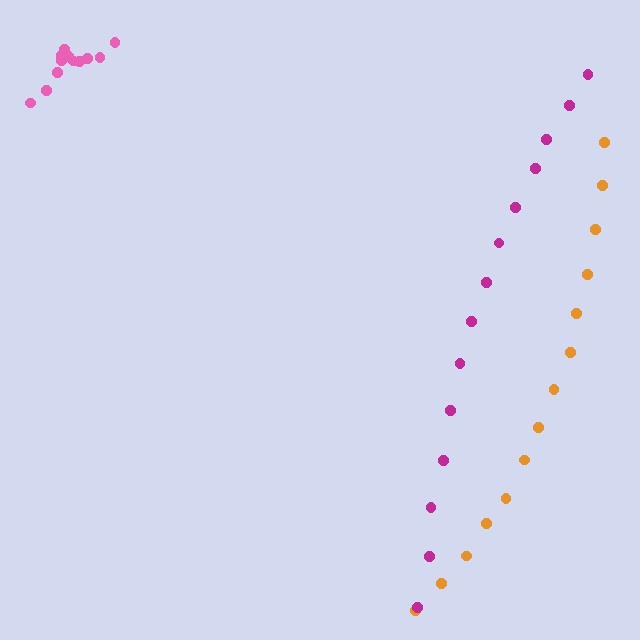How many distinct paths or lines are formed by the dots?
There are 3 distinct paths.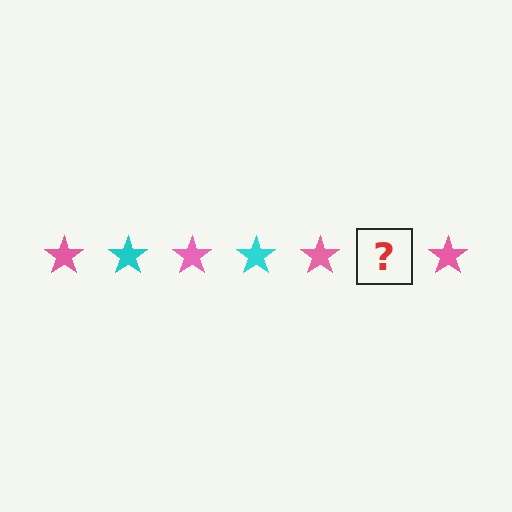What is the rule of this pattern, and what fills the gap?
The rule is that the pattern cycles through pink, cyan stars. The gap should be filled with a cyan star.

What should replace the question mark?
The question mark should be replaced with a cyan star.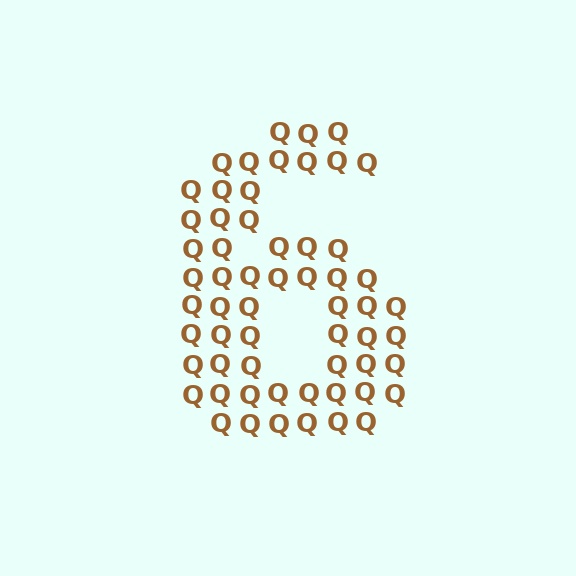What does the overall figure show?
The overall figure shows the digit 6.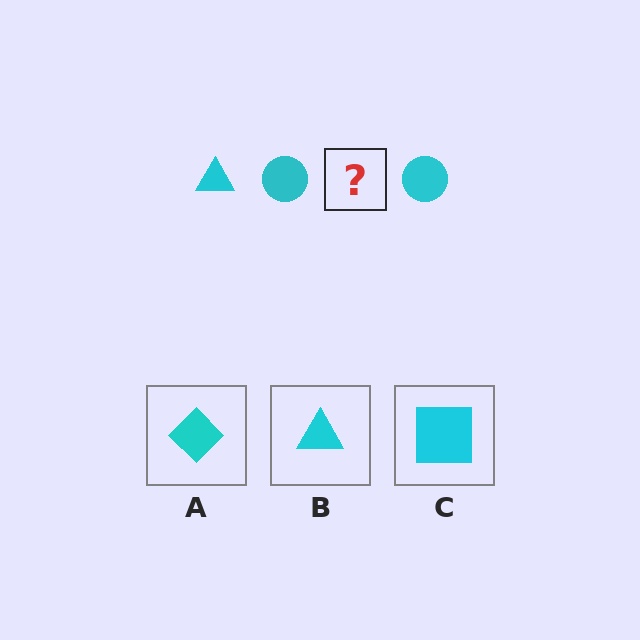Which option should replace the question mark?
Option B.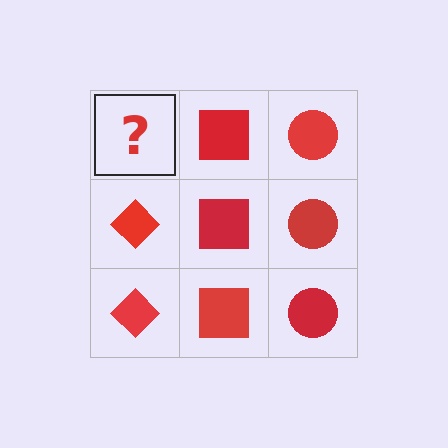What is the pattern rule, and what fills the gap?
The rule is that each column has a consistent shape. The gap should be filled with a red diamond.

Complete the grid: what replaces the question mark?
The question mark should be replaced with a red diamond.